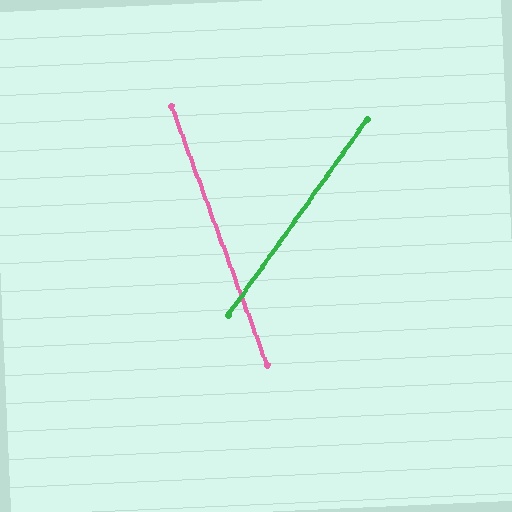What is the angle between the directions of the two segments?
Approximately 56 degrees.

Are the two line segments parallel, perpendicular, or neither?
Neither parallel nor perpendicular — they differ by about 56°.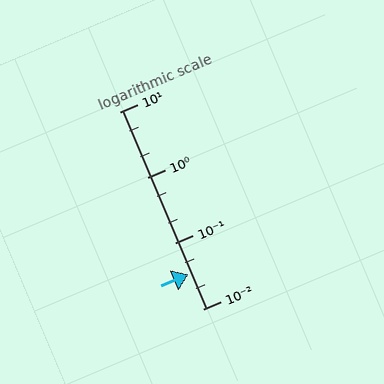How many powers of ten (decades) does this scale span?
The scale spans 3 decades, from 0.01 to 10.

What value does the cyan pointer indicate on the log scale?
The pointer indicates approximately 0.034.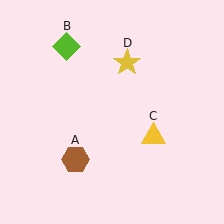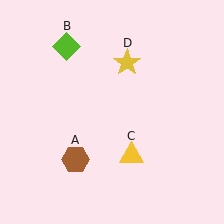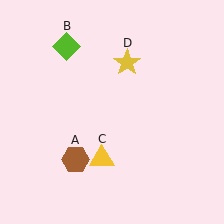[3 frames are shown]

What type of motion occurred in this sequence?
The yellow triangle (object C) rotated clockwise around the center of the scene.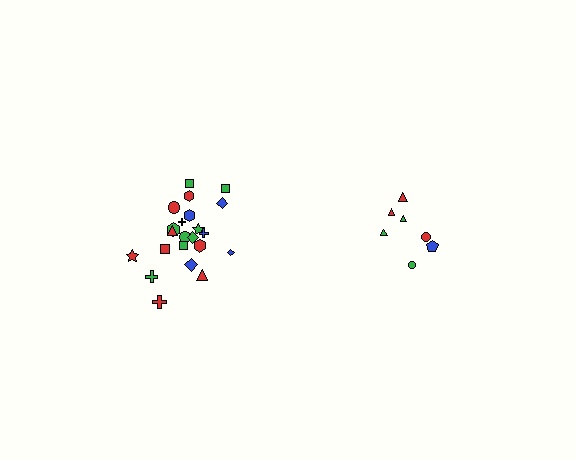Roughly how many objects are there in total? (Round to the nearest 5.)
Roughly 30 objects in total.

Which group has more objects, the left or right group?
The left group.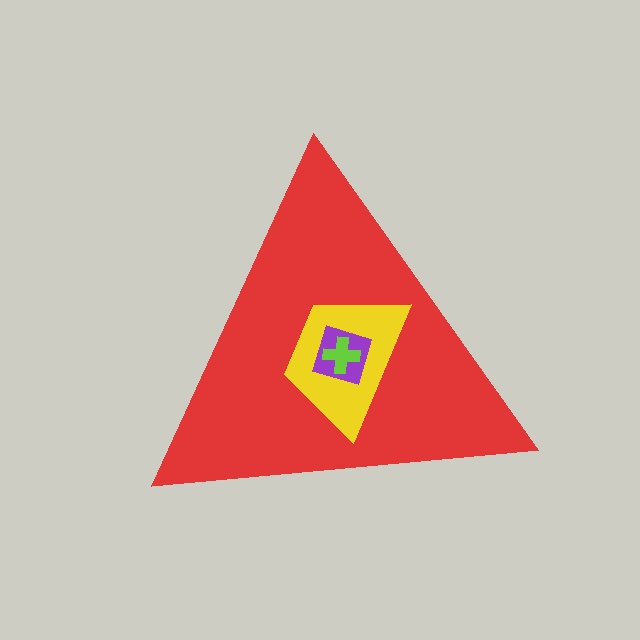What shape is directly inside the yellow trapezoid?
The purple square.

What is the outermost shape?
The red triangle.